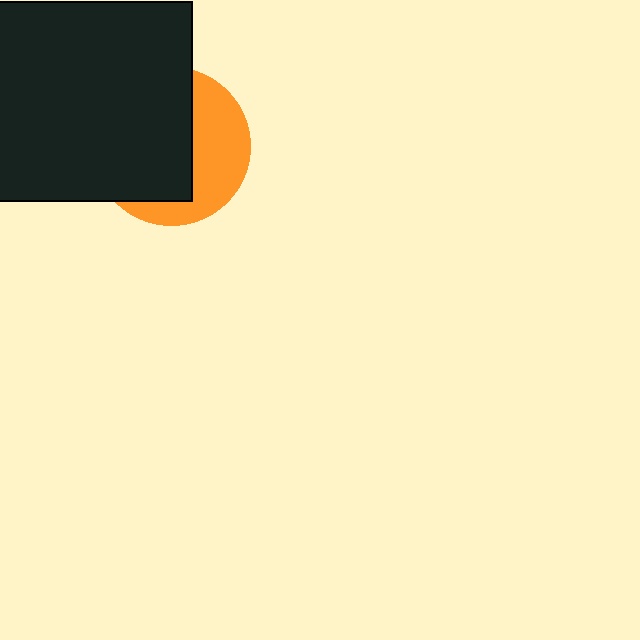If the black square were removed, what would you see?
You would see the complete orange circle.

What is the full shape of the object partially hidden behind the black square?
The partially hidden object is an orange circle.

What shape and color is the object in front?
The object in front is a black square.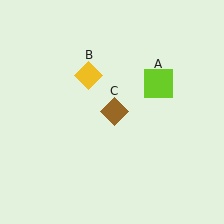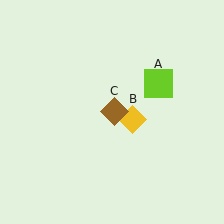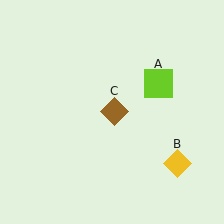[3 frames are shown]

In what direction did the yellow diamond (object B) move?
The yellow diamond (object B) moved down and to the right.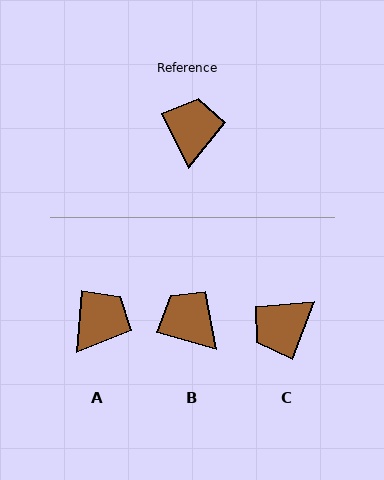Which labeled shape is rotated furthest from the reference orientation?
C, about 133 degrees away.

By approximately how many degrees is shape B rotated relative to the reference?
Approximately 49 degrees counter-clockwise.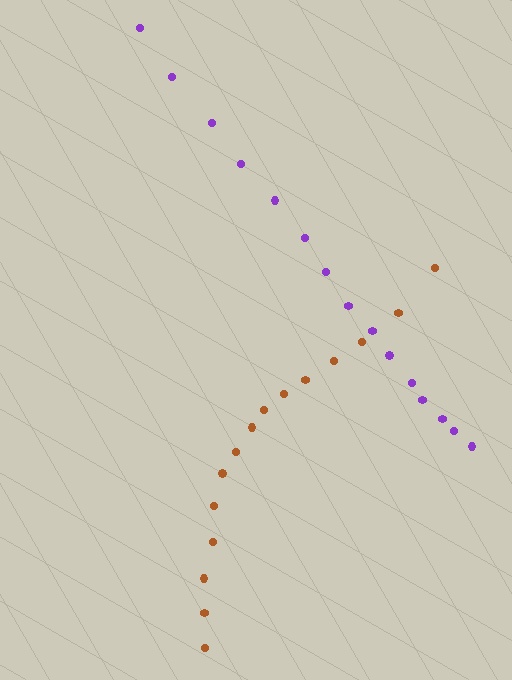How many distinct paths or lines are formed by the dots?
There are 2 distinct paths.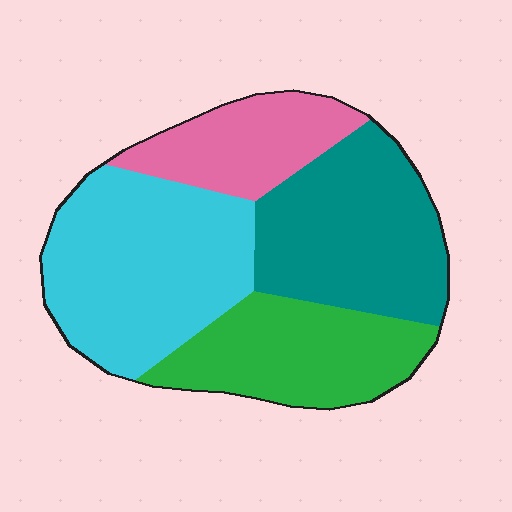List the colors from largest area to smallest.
From largest to smallest: cyan, teal, green, pink.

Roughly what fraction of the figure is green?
Green takes up about one fifth (1/5) of the figure.